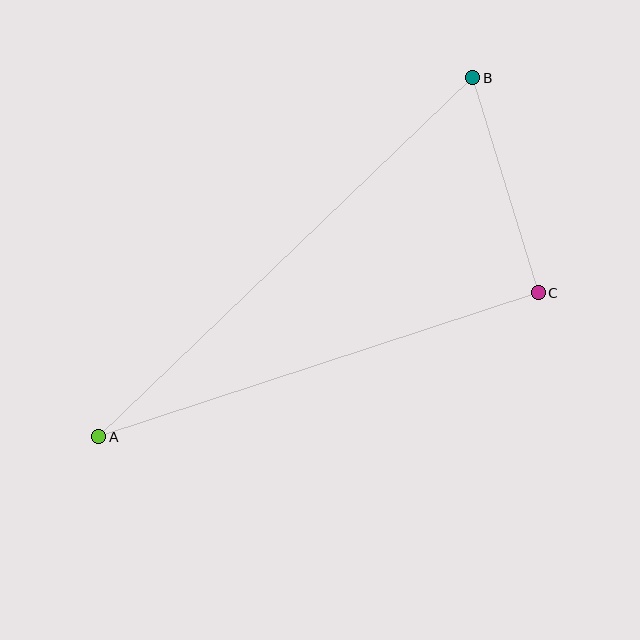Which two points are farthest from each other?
Points A and B are farthest from each other.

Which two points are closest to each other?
Points B and C are closest to each other.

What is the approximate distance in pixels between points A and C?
The distance between A and C is approximately 462 pixels.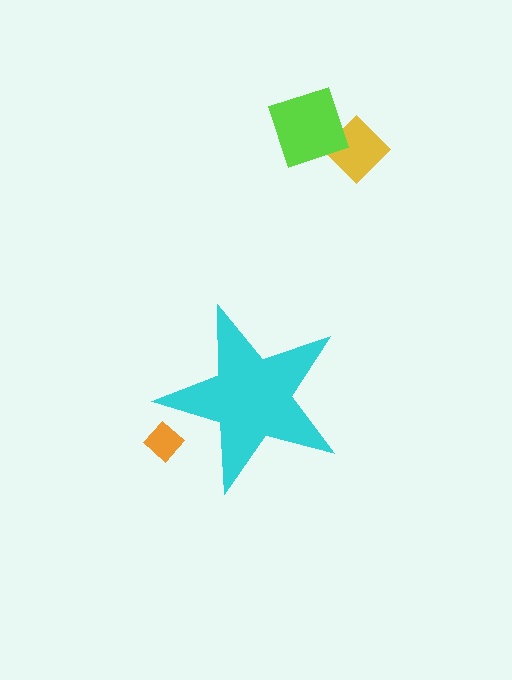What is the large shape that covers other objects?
A cyan star.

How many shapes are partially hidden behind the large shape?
1 shape is partially hidden.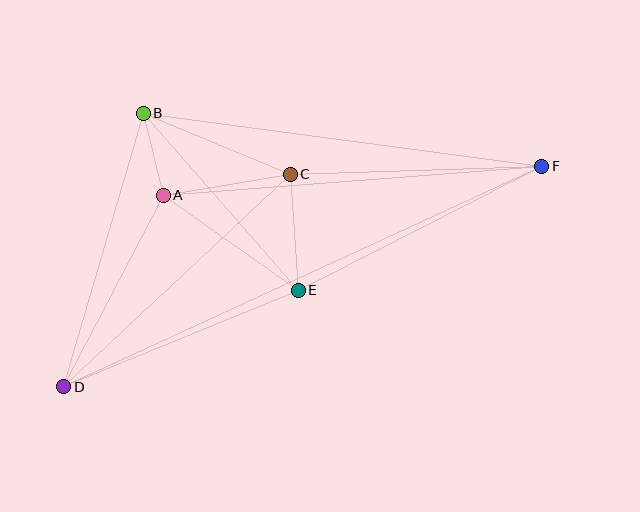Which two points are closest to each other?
Points A and B are closest to each other.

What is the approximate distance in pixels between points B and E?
The distance between B and E is approximately 235 pixels.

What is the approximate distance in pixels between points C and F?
The distance between C and F is approximately 252 pixels.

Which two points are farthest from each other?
Points D and F are farthest from each other.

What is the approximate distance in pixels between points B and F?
The distance between B and F is approximately 402 pixels.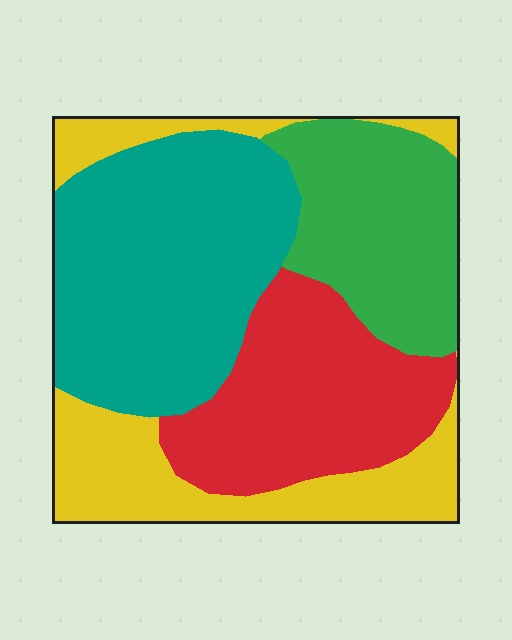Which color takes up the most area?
Teal, at roughly 35%.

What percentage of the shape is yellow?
Yellow takes up less than a quarter of the shape.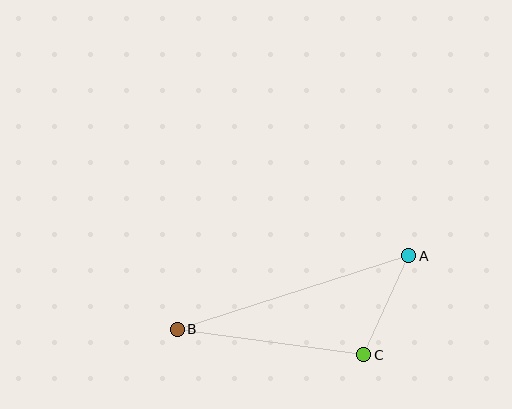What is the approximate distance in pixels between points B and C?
The distance between B and C is approximately 188 pixels.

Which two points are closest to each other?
Points A and C are closest to each other.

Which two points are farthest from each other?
Points A and B are farthest from each other.